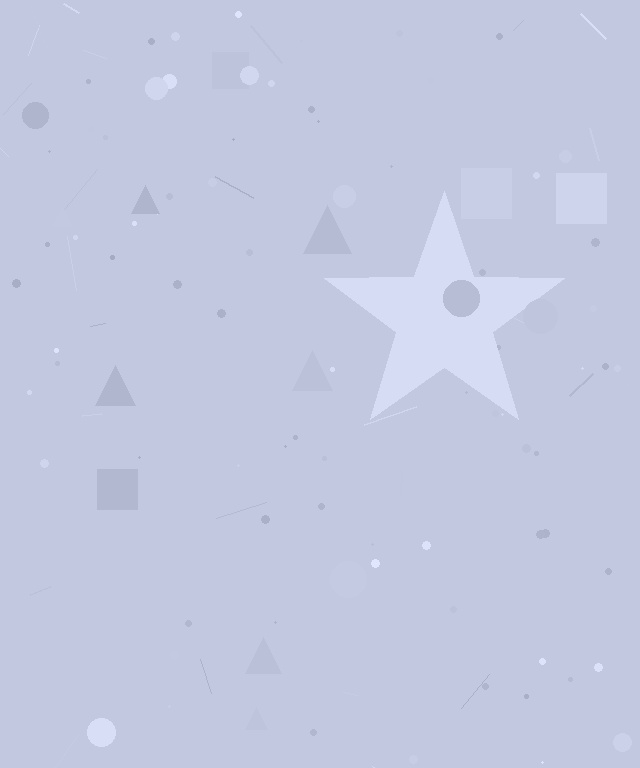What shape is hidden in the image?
A star is hidden in the image.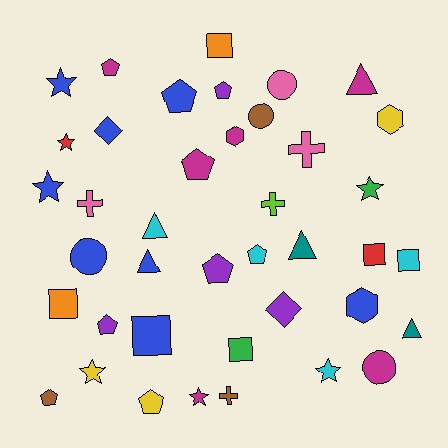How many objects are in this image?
There are 40 objects.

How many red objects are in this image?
There are 2 red objects.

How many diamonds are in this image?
There are 2 diamonds.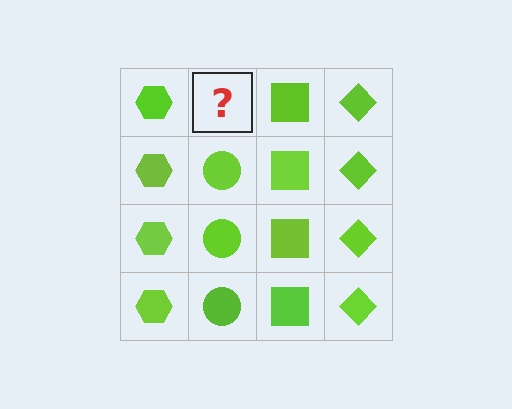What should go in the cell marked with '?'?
The missing cell should contain a lime circle.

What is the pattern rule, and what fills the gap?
The rule is that each column has a consistent shape. The gap should be filled with a lime circle.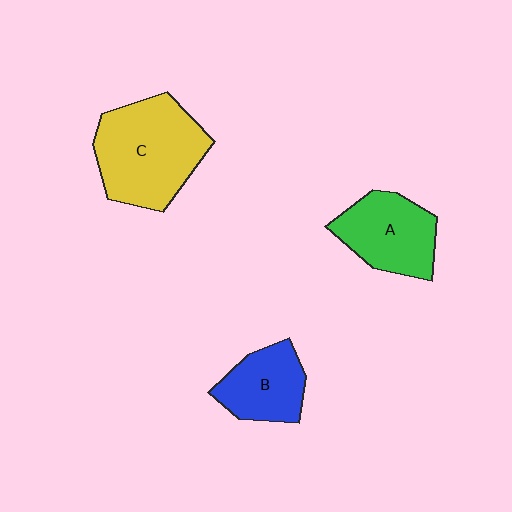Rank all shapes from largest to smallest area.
From largest to smallest: C (yellow), A (green), B (blue).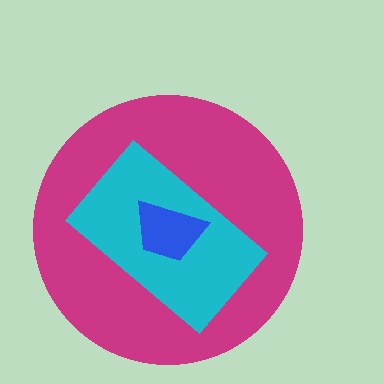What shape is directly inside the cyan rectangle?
The blue trapezoid.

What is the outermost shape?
The magenta circle.